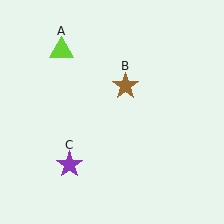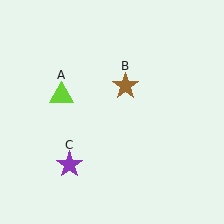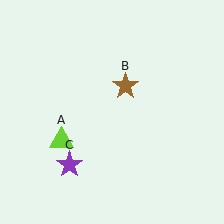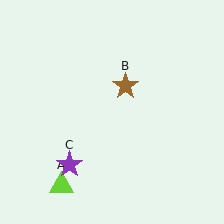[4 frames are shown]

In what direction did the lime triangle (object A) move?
The lime triangle (object A) moved down.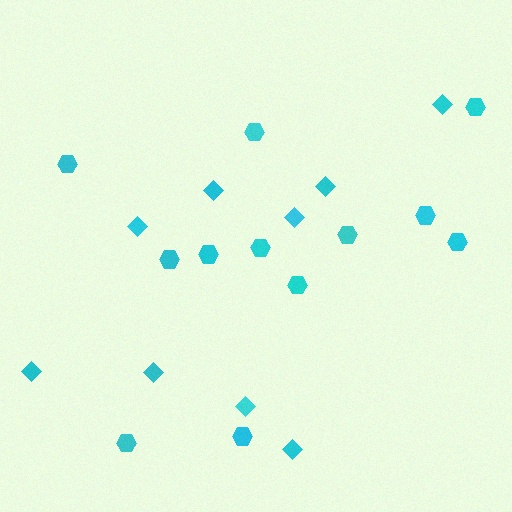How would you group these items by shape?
There are 2 groups: one group of hexagons (12) and one group of diamonds (9).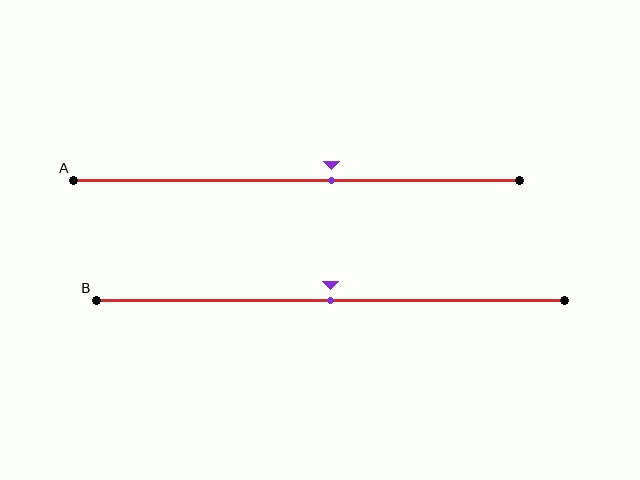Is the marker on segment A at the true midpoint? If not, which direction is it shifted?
No, the marker on segment A is shifted to the right by about 8% of the segment length.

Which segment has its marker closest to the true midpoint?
Segment B has its marker closest to the true midpoint.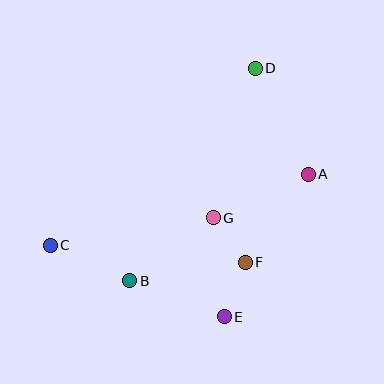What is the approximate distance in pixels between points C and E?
The distance between C and E is approximately 188 pixels.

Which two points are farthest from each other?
Points C and D are farthest from each other.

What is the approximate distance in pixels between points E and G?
The distance between E and G is approximately 100 pixels.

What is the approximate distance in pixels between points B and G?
The distance between B and G is approximately 104 pixels.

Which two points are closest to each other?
Points F and G are closest to each other.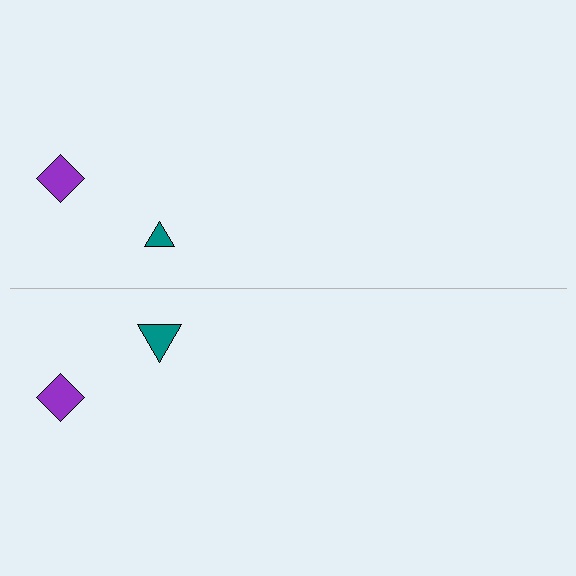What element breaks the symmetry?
The teal triangle on the bottom side has a different size than its mirror counterpart.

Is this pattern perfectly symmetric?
No, the pattern is not perfectly symmetric. The teal triangle on the bottom side has a different size than its mirror counterpart.